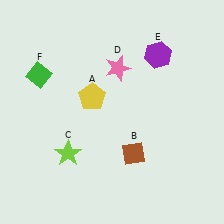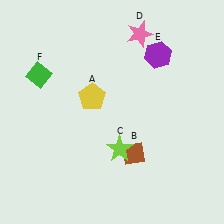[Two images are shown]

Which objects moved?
The objects that moved are: the lime star (C), the pink star (D).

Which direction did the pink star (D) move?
The pink star (D) moved up.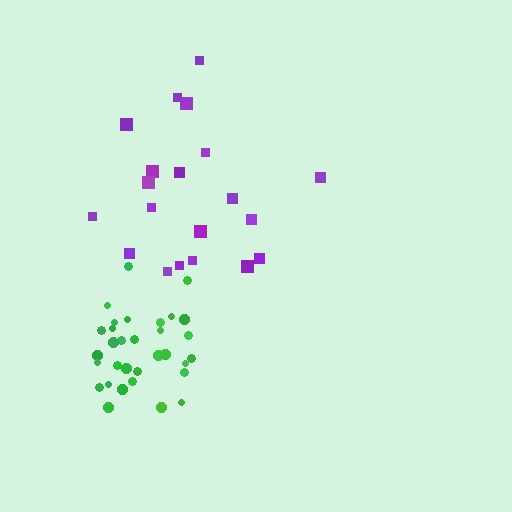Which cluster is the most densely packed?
Green.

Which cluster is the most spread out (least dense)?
Purple.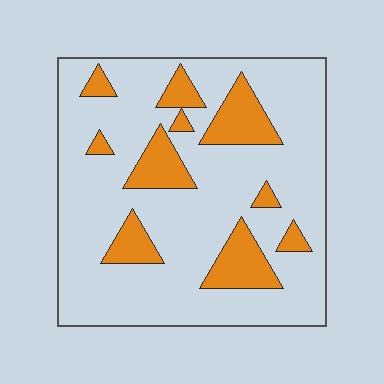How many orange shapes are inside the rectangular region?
10.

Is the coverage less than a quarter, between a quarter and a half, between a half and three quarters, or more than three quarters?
Less than a quarter.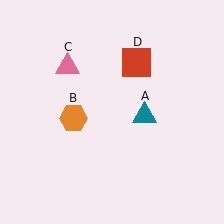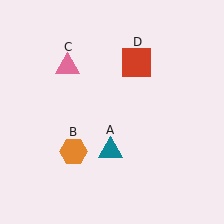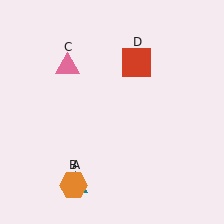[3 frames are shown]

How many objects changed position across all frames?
2 objects changed position: teal triangle (object A), orange hexagon (object B).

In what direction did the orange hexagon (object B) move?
The orange hexagon (object B) moved down.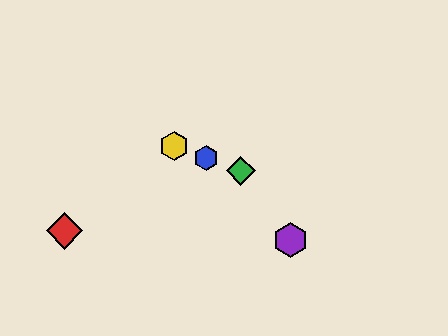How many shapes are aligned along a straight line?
3 shapes (the blue hexagon, the green diamond, the yellow hexagon) are aligned along a straight line.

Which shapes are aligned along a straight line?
The blue hexagon, the green diamond, the yellow hexagon are aligned along a straight line.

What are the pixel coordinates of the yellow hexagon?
The yellow hexagon is at (174, 146).